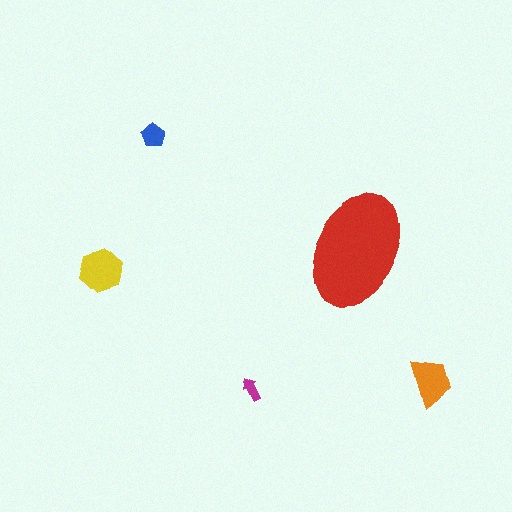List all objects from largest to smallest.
The red ellipse, the yellow hexagon, the orange trapezoid, the blue pentagon, the magenta arrow.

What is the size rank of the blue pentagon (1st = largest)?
4th.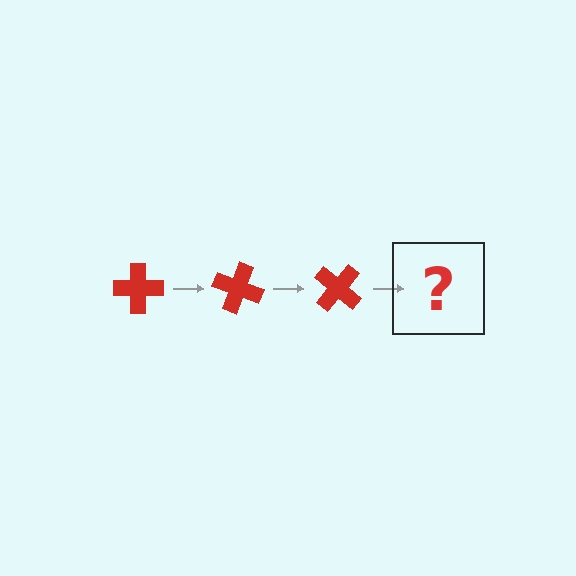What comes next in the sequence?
The next element should be a red cross rotated 60 degrees.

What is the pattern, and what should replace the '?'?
The pattern is that the cross rotates 20 degrees each step. The '?' should be a red cross rotated 60 degrees.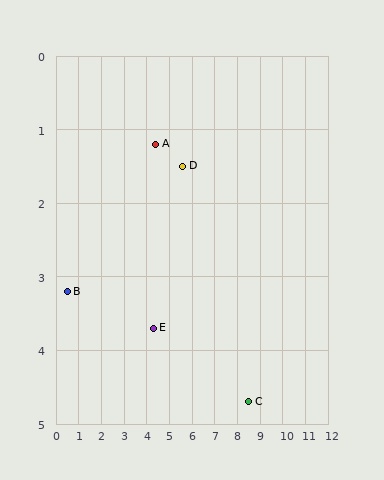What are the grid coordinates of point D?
Point D is at approximately (5.6, 1.5).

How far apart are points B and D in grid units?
Points B and D are about 5.4 grid units apart.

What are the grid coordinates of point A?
Point A is at approximately (4.4, 1.2).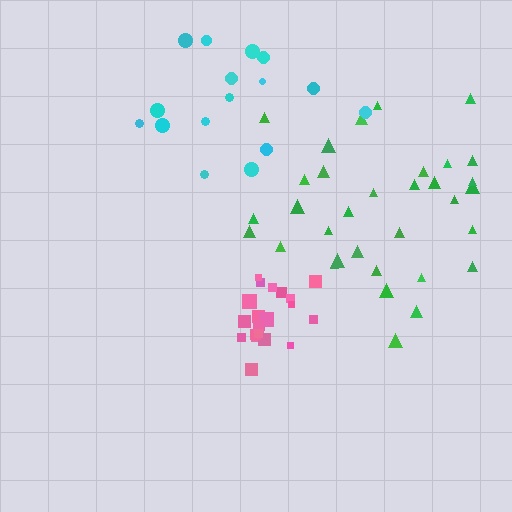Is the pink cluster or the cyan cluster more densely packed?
Pink.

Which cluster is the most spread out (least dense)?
Cyan.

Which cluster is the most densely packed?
Pink.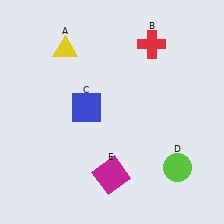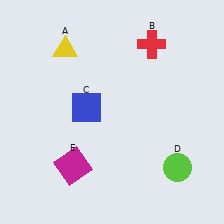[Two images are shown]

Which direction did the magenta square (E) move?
The magenta square (E) moved left.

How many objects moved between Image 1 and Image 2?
1 object moved between the two images.